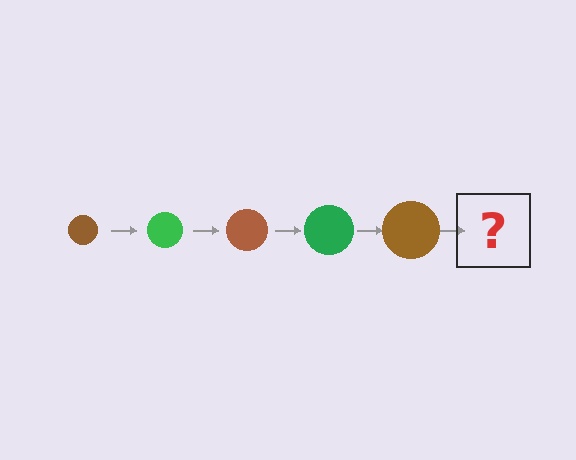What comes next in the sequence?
The next element should be a green circle, larger than the previous one.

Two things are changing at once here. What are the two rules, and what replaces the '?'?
The two rules are that the circle grows larger each step and the color cycles through brown and green. The '?' should be a green circle, larger than the previous one.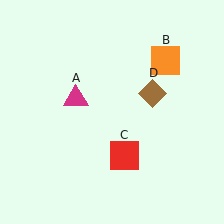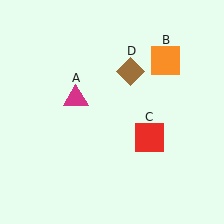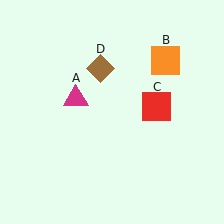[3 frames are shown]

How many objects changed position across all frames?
2 objects changed position: red square (object C), brown diamond (object D).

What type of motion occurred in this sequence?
The red square (object C), brown diamond (object D) rotated counterclockwise around the center of the scene.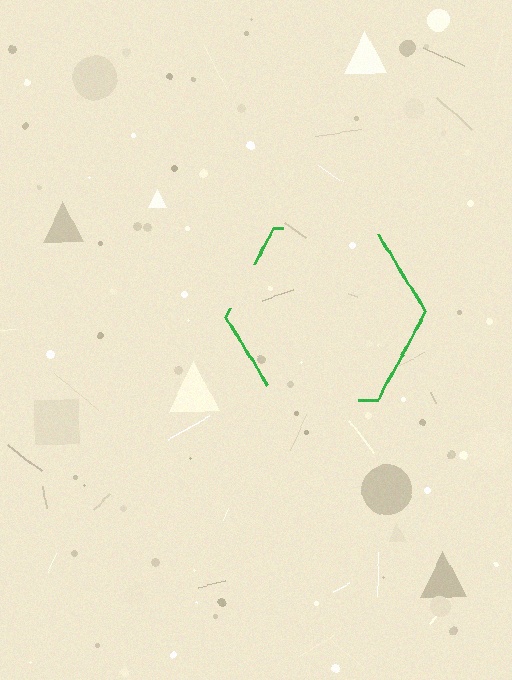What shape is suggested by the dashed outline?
The dashed outline suggests a hexagon.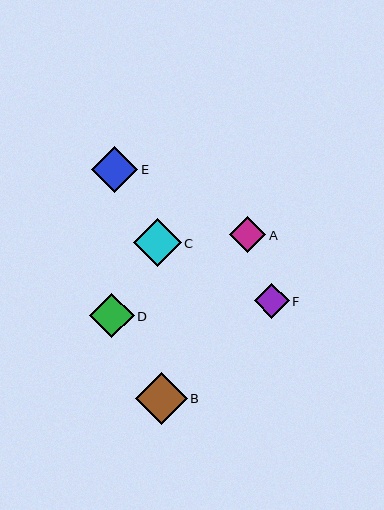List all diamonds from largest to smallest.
From largest to smallest: B, C, E, D, A, F.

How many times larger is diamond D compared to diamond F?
Diamond D is approximately 1.3 times the size of diamond F.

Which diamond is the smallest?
Diamond F is the smallest with a size of approximately 35 pixels.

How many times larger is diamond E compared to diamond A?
Diamond E is approximately 1.3 times the size of diamond A.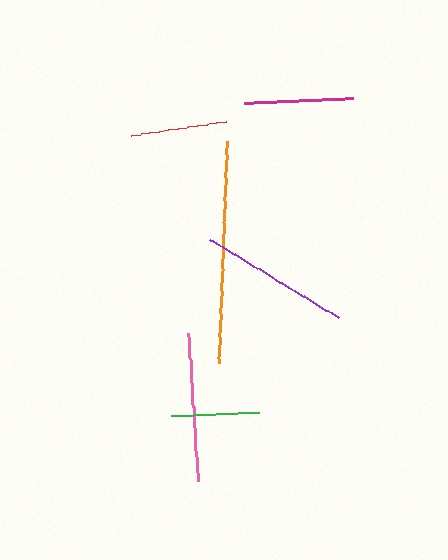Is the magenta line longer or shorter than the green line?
The magenta line is longer than the green line.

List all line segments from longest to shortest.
From longest to shortest: orange, purple, pink, magenta, red, green.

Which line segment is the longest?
The orange line is the longest at approximately 223 pixels.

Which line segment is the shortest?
The green line is the shortest at approximately 89 pixels.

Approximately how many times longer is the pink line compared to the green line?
The pink line is approximately 1.7 times the length of the green line.